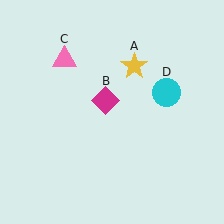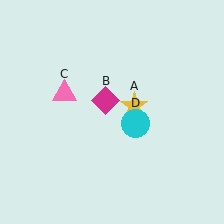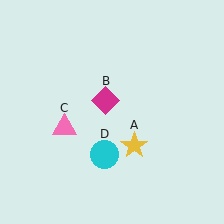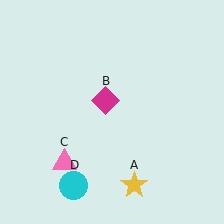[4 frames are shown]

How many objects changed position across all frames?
3 objects changed position: yellow star (object A), pink triangle (object C), cyan circle (object D).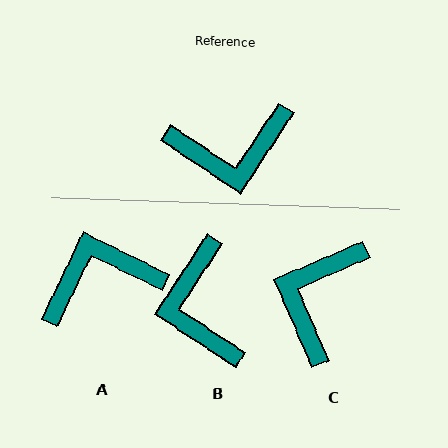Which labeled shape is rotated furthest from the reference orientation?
A, about 172 degrees away.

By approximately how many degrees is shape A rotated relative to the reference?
Approximately 172 degrees clockwise.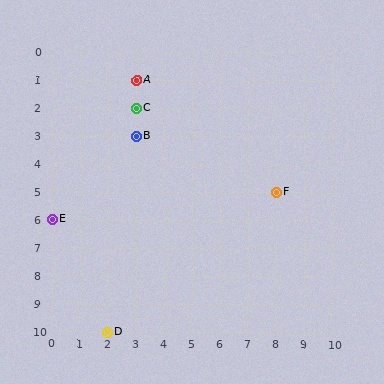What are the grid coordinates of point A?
Point A is at grid coordinates (3, 1).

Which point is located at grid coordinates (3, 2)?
Point C is at (3, 2).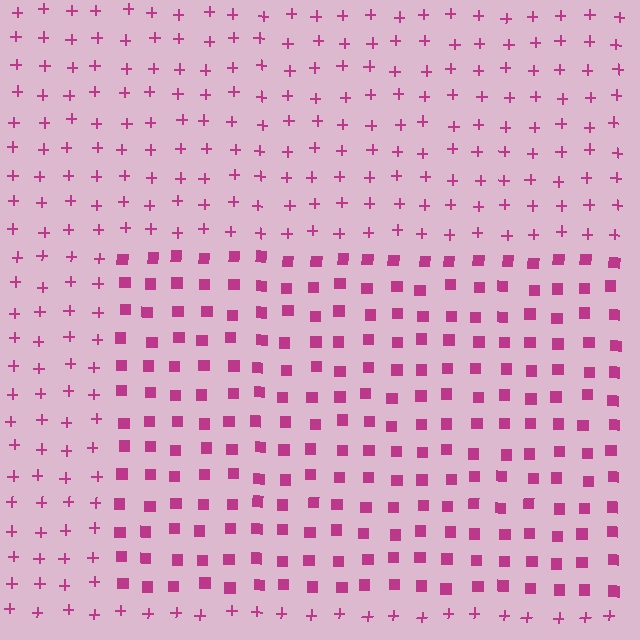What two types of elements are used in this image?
The image uses squares inside the rectangle region and plus signs outside it.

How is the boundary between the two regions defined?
The boundary is defined by a change in element shape: squares inside vs. plus signs outside. All elements share the same color and spacing.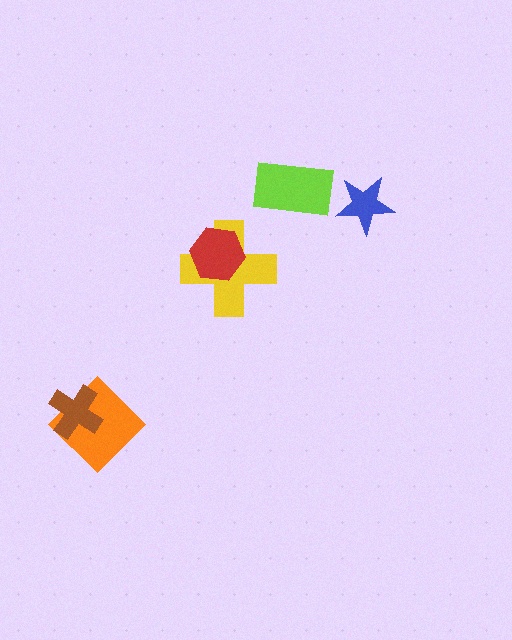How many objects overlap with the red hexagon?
1 object overlaps with the red hexagon.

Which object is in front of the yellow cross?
The red hexagon is in front of the yellow cross.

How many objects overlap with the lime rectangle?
0 objects overlap with the lime rectangle.